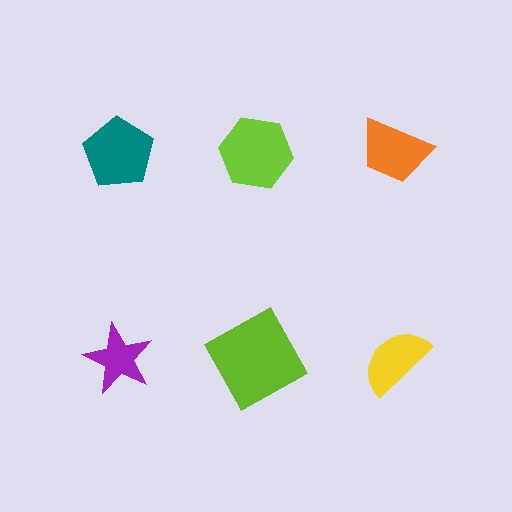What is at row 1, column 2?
A lime hexagon.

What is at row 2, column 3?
A yellow semicircle.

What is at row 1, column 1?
A teal pentagon.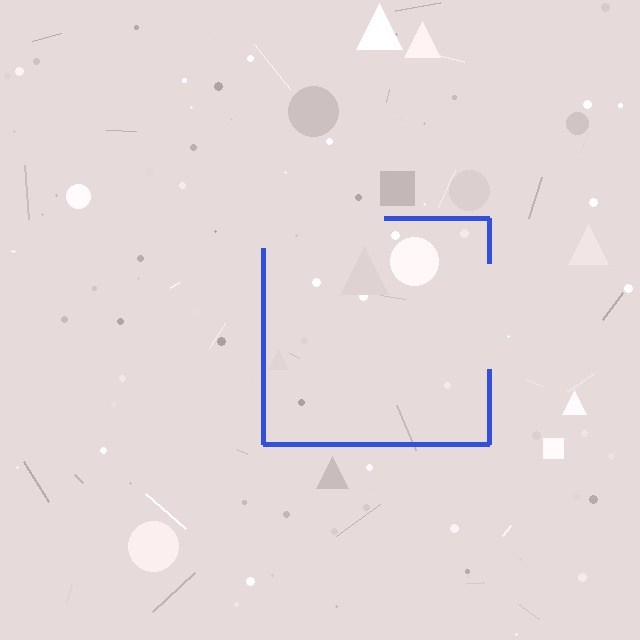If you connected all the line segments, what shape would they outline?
They would outline a square.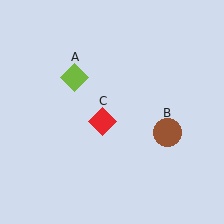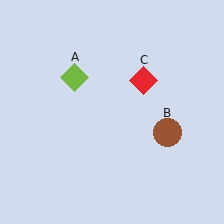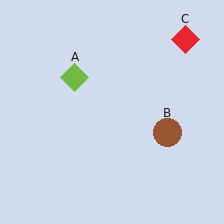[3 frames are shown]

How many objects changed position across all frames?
1 object changed position: red diamond (object C).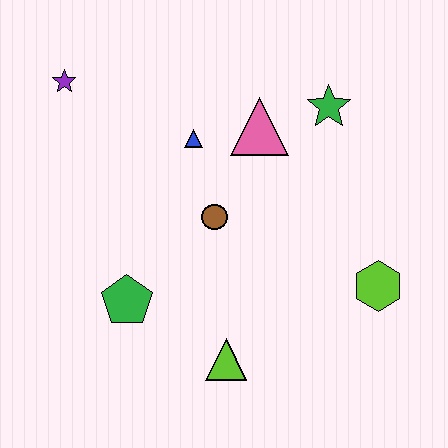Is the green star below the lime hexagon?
No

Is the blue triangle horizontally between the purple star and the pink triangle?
Yes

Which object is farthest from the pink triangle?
The lime triangle is farthest from the pink triangle.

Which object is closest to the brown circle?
The blue triangle is closest to the brown circle.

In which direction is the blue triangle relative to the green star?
The blue triangle is to the left of the green star.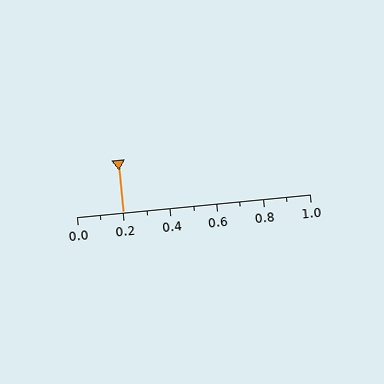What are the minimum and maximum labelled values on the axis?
The axis runs from 0.0 to 1.0.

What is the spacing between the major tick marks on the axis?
The major ticks are spaced 0.2 apart.